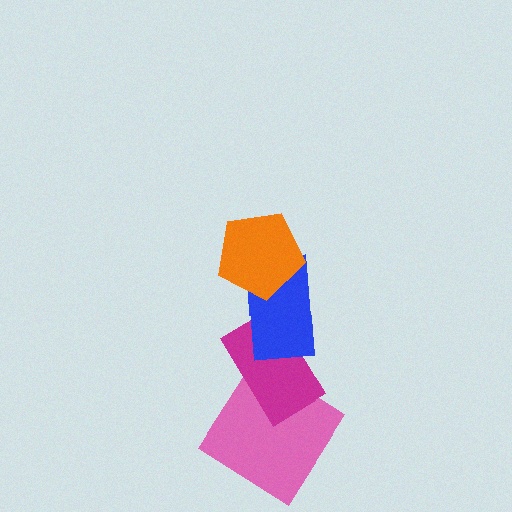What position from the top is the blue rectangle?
The blue rectangle is 2nd from the top.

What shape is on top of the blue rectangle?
The orange pentagon is on top of the blue rectangle.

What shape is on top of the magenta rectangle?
The blue rectangle is on top of the magenta rectangle.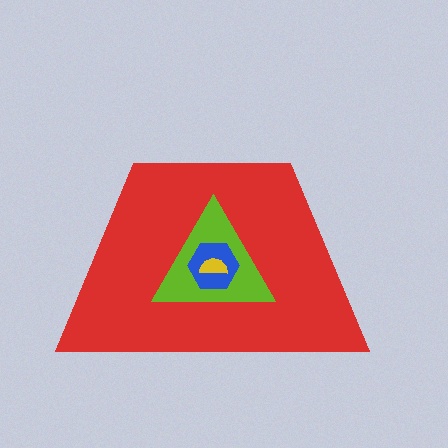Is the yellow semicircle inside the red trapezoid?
Yes.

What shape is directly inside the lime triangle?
The blue hexagon.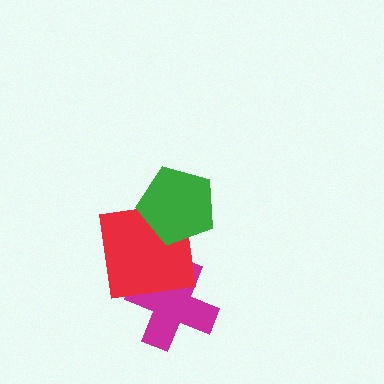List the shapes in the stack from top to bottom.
From top to bottom: the green pentagon, the red square, the magenta cross.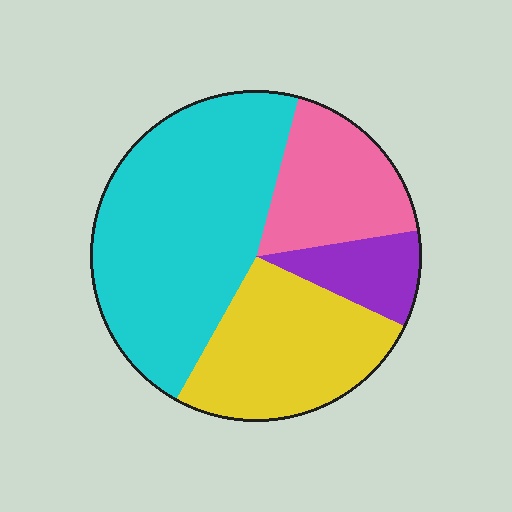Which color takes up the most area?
Cyan, at roughly 45%.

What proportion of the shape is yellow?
Yellow takes up about one quarter (1/4) of the shape.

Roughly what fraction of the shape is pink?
Pink takes up about one sixth (1/6) of the shape.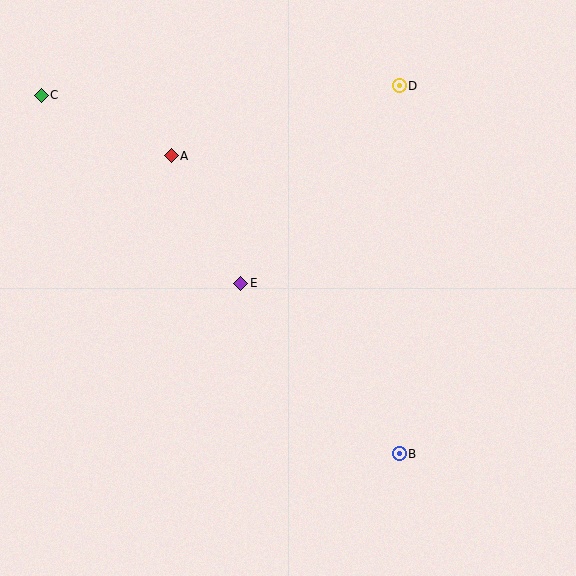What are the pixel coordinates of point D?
Point D is at (399, 86).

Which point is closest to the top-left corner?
Point C is closest to the top-left corner.